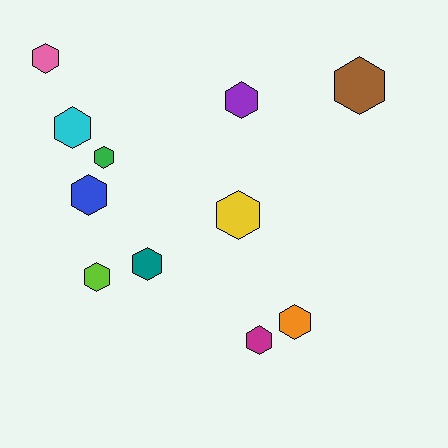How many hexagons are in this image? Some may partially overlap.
There are 11 hexagons.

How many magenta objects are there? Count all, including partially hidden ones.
There is 1 magenta object.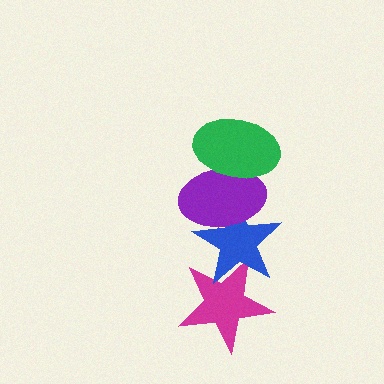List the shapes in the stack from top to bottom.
From top to bottom: the green ellipse, the purple ellipse, the blue star, the magenta star.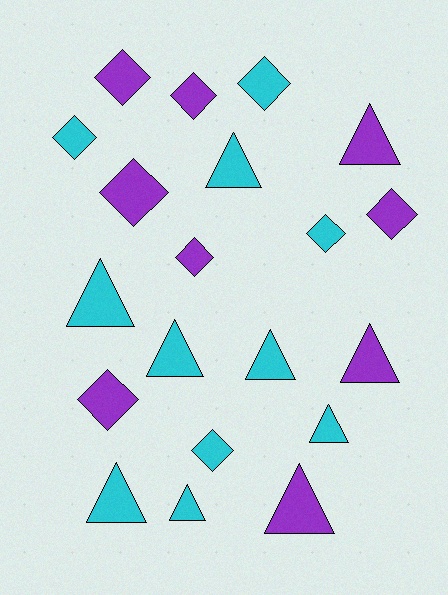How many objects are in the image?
There are 20 objects.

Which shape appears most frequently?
Diamond, with 10 objects.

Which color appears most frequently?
Cyan, with 11 objects.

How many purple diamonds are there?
There are 6 purple diamonds.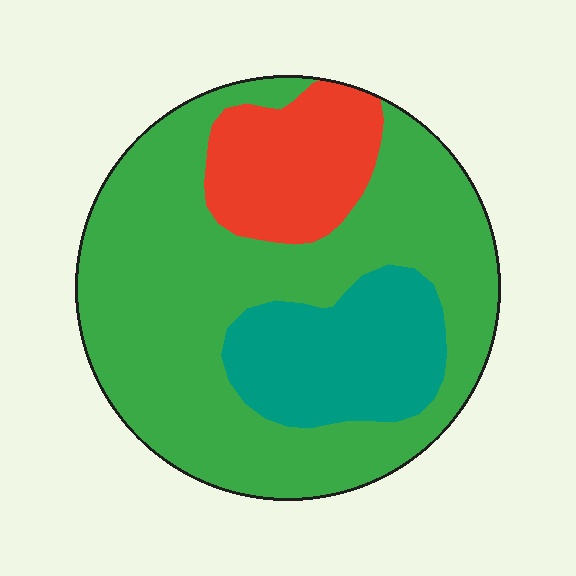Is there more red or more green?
Green.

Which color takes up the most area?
Green, at roughly 65%.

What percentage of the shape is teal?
Teal takes up between a sixth and a third of the shape.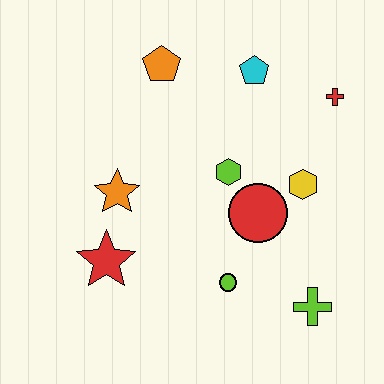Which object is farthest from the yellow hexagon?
The red star is farthest from the yellow hexagon.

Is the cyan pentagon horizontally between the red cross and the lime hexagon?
Yes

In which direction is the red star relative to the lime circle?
The red star is to the left of the lime circle.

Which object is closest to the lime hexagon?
The red circle is closest to the lime hexagon.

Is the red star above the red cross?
No